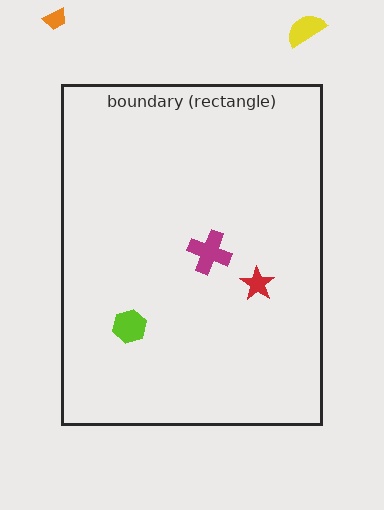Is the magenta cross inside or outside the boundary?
Inside.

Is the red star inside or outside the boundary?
Inside.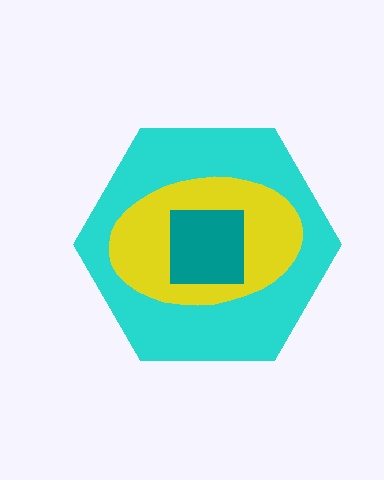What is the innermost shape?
The teal square.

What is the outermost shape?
The cyan hexagon.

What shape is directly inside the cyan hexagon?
The yellow ellipse.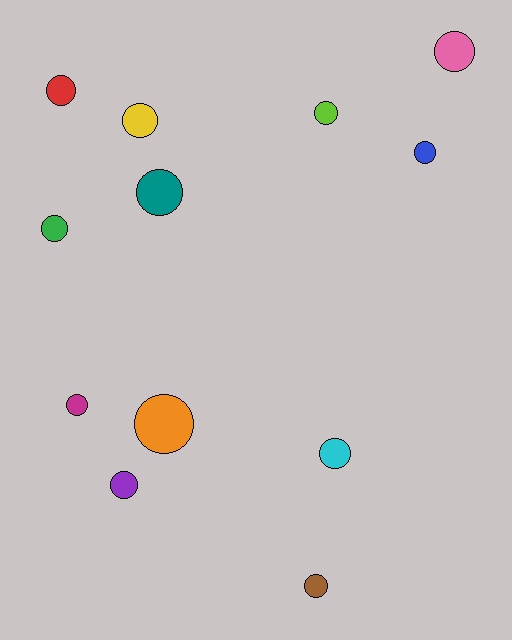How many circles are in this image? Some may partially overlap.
There are 12 circles.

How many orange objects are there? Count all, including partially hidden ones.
There is 1 orange object.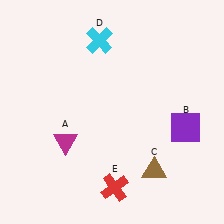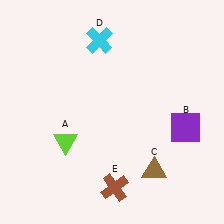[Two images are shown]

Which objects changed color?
A changed from magenta to lime. E changed from red to brown.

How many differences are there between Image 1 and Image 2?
There are 2 differences between the two images.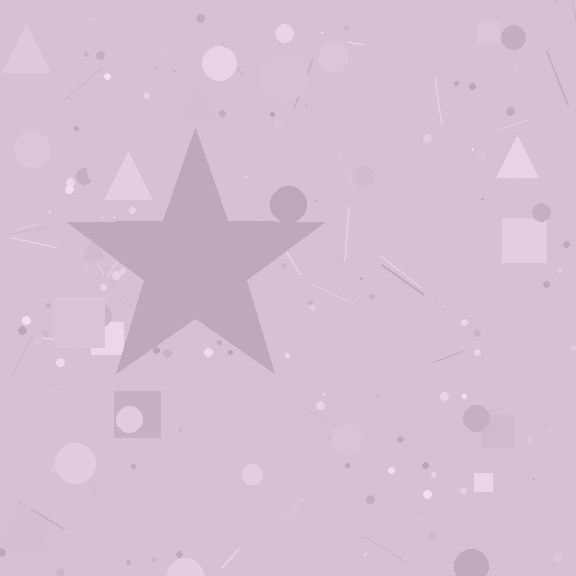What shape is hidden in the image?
A star is hidden in the image.